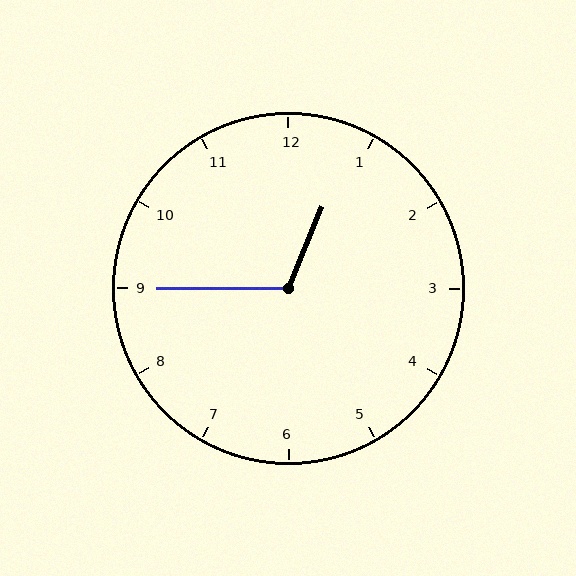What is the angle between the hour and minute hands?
Approximately 112 degrees.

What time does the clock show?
12:45.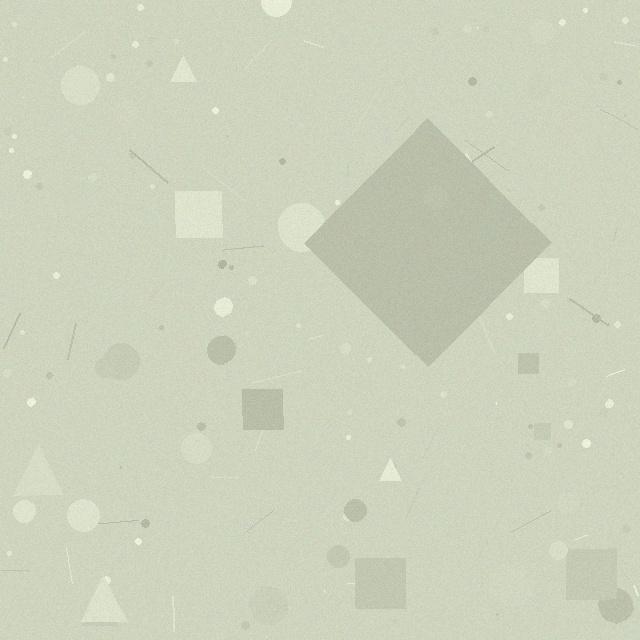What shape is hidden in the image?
A diamond is hidden in the image.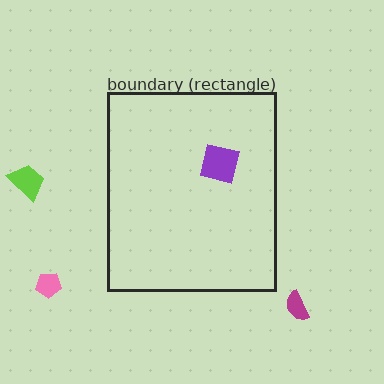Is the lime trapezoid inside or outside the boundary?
Outside.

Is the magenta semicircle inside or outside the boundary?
Outside.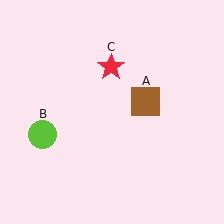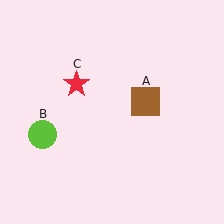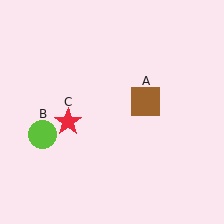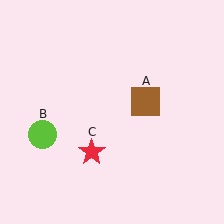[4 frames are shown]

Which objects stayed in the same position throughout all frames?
Brown square (object A) and lime circle (object B) remained stationary.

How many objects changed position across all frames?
1 object changed position: red star (object C).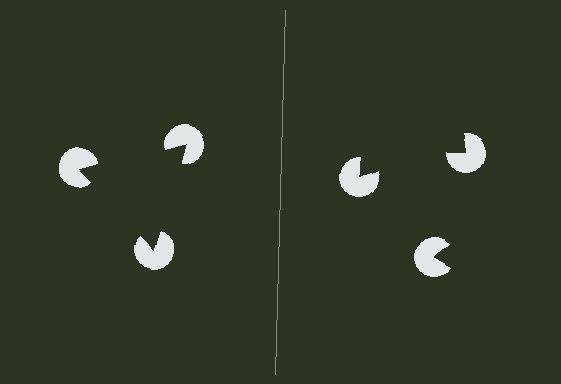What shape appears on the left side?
An illusory triangle.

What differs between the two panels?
The pac-man discs are positioned identically on both sides; only the wedge orientations differ. On the left they align to a triangle; on the right they are misaligned.